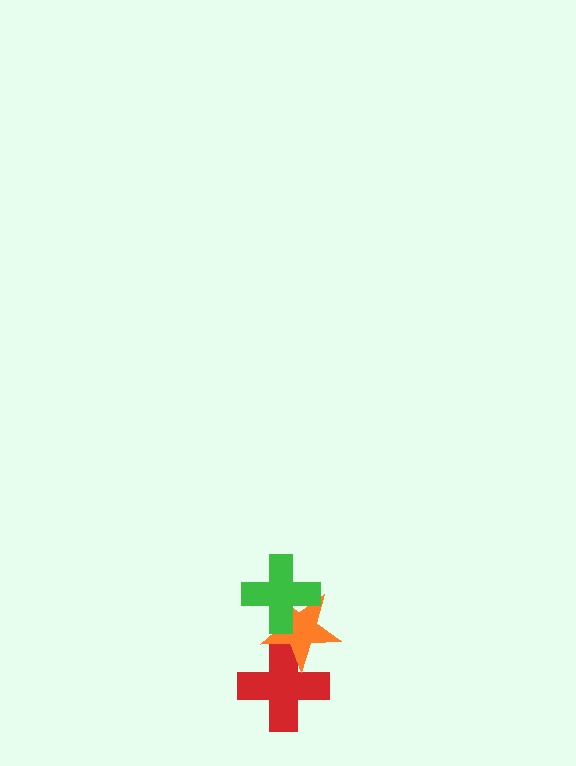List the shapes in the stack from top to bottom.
From top to bottom: the green cross, the orange star, the red cross.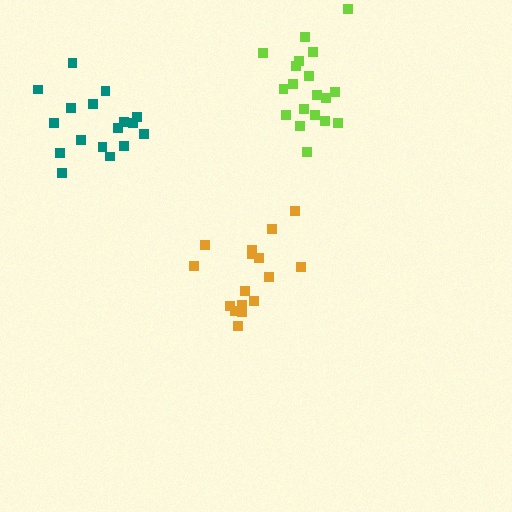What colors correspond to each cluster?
The clusters are colored: orange, lime, teal.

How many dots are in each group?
Group 1: 16 dots, Group 2: 19 dots, Group 3: 17 dots (52 total).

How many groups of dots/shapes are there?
There are 3 groups.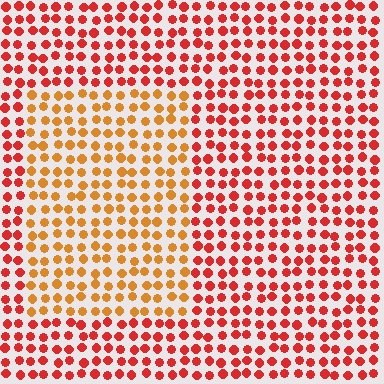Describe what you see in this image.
The image is filled with small red elements in a uniform arrangement. A rectangle-shaped region is visible where the elements are tinted to a slightly different hue, forming a subtle color boundary.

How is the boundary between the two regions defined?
The boundary is defined purely by a slight shift in hue (about 34 degrees). Spacing, size, and orientation are identical on both sides.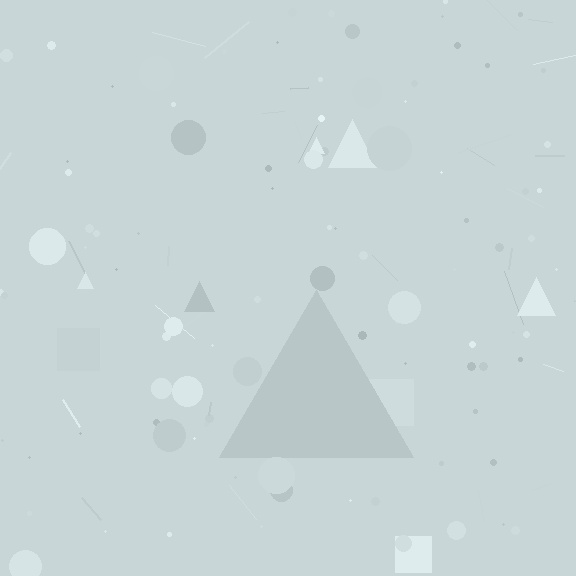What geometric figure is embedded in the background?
A triangle is embedded in the background.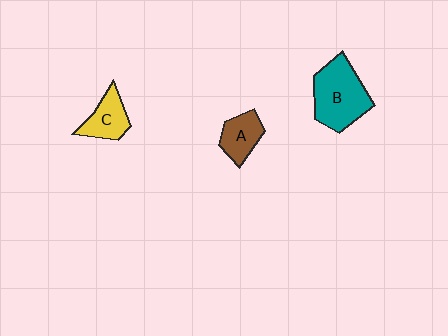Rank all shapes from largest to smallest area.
From largest to smallest: B (teal), C (yellow), A (brown).